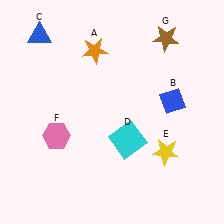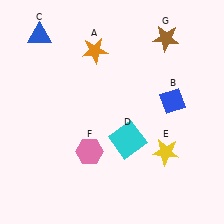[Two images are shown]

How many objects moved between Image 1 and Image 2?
1 object moved between the two images.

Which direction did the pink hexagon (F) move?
The pink hexagon (F) moved right.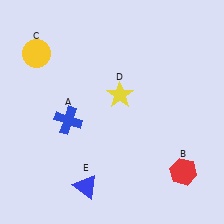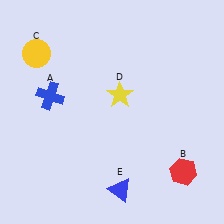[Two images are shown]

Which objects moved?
The objects that moved are: the blue cross (A), the blue triangle (E).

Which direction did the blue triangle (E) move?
The blue triangle (E) moved right.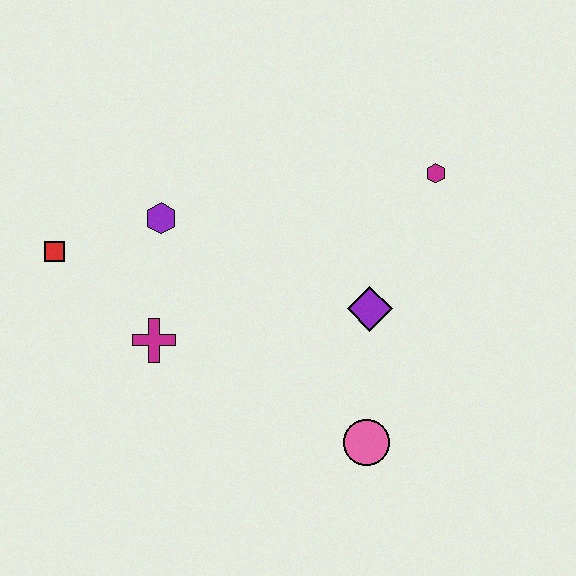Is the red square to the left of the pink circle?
Yes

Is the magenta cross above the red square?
No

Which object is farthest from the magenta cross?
The magenta hexagon is farthest from the magenta cross.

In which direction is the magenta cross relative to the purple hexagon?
The magenta cross is below the purple hexagon.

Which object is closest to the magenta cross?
The purple hexagon is closest to the magenta cross.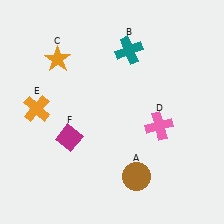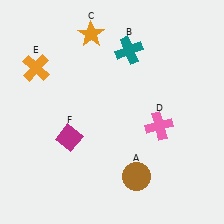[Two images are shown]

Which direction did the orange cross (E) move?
The orange cross (E) moved up.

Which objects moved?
The objects that moved are: the orange star (C), the orange cross (E).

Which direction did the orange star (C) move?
The orange star (C) moved right.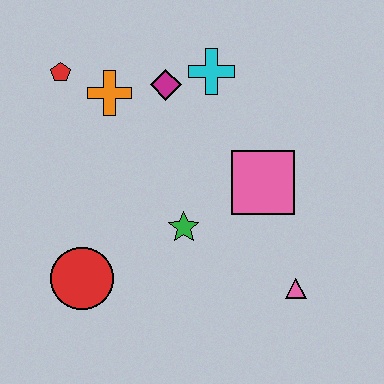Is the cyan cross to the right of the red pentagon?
Yes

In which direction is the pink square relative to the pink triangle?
The pink square is above the pink triangle.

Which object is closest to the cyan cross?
The magenta diamond is closest to the cyan cross.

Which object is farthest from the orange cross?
The pink triangle is farthest from the orange cross.